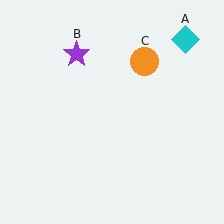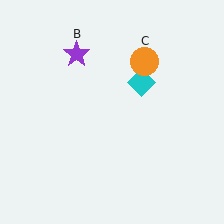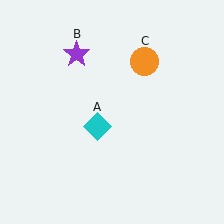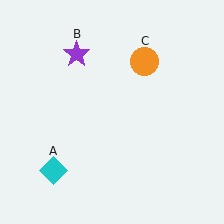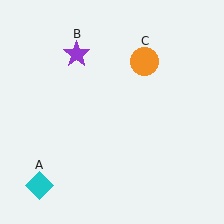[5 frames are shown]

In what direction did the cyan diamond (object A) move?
The cyan diamond (object A) moved down and to the left.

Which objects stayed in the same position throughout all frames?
Purple star (object B) and orange circle (object C) remained stationary.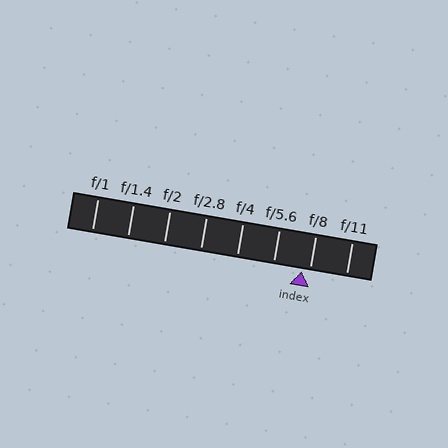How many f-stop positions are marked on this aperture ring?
There are 8 f-stop positions marked.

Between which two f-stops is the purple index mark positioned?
The index mark is between f/5.6 and f/8.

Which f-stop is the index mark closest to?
The index mark is closest to f/8.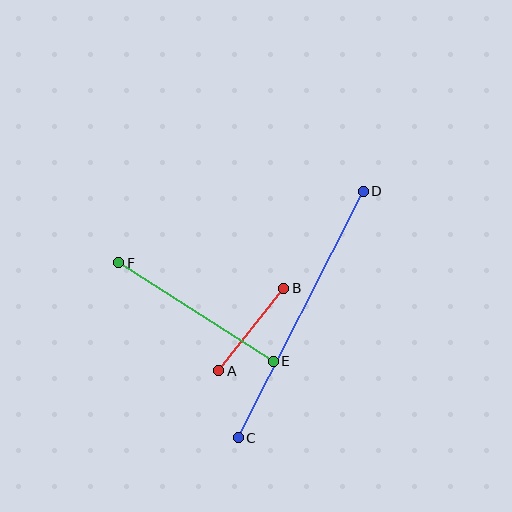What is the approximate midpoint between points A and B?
The midpoint is at approximately (251, 329) pixels.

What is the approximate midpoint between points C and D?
The midpoint is at approximately (301, 314) pixels.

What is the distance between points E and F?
The distance is approximately 184 pixels.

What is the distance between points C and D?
The distance is approximately 277 pixels.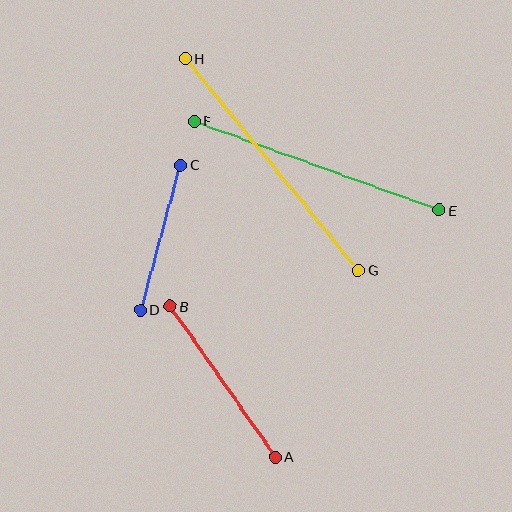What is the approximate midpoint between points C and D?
The midpoint is at approximately (160, 237) pixels.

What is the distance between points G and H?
The distance is approximately 273 pixels.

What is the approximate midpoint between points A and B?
The midpoint is at approximately (223, 381) pixels.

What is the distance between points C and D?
The distance is approximately 150 pixels.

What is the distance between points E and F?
The distance is approximately 260 pixels.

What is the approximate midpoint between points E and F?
The midpoint is at approximately (317, 166) pixels.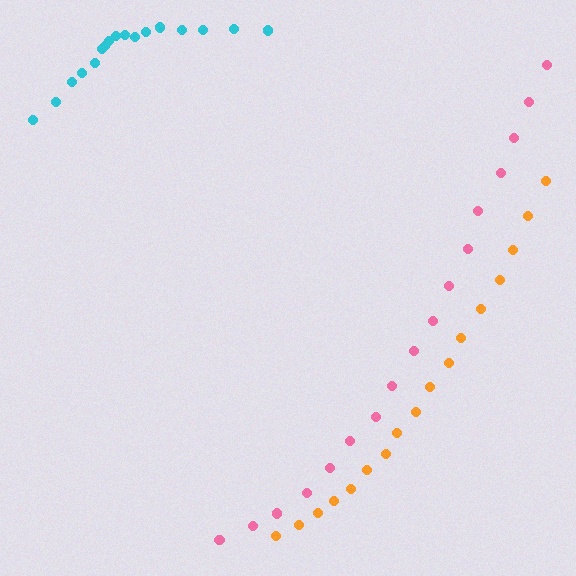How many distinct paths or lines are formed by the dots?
There are 3 distinct paths.